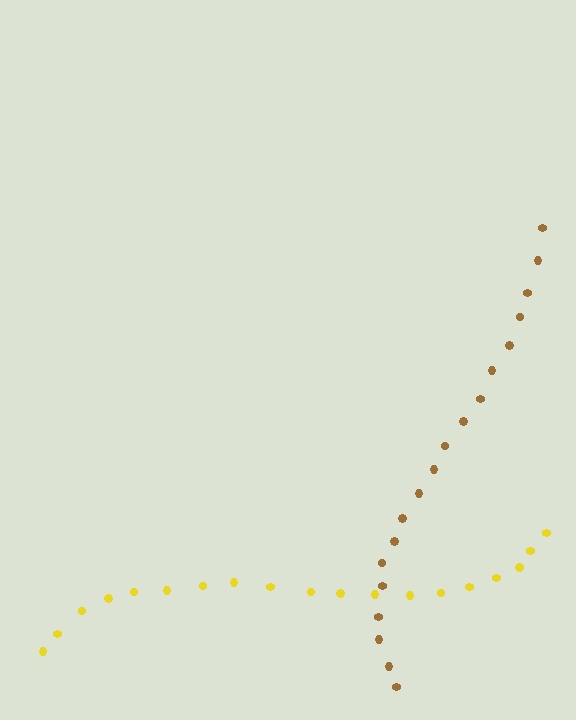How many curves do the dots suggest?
There are 2 distinct paths.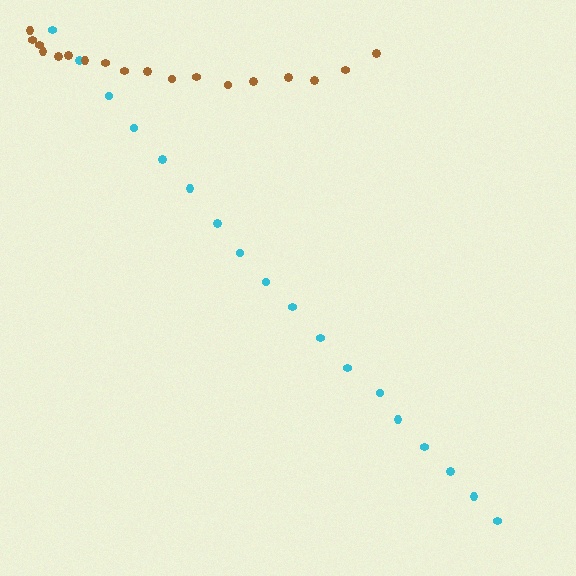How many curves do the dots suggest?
There are 2 distinct paths.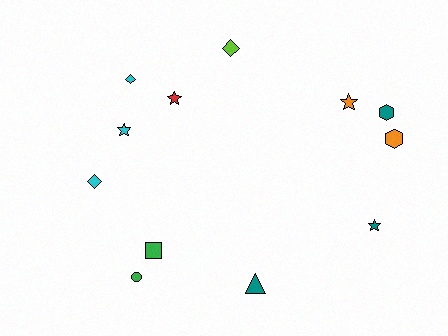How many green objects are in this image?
There are 2 green objects.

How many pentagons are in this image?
There are no pentagons.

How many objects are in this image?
There are 12 objects.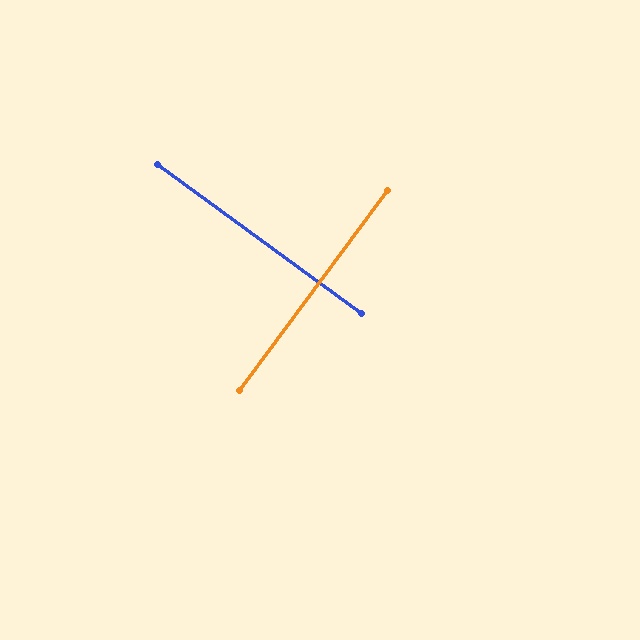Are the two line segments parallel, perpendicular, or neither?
Perpendicular — they meet at approximately 90°.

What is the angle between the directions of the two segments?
Approximately 90 degrees.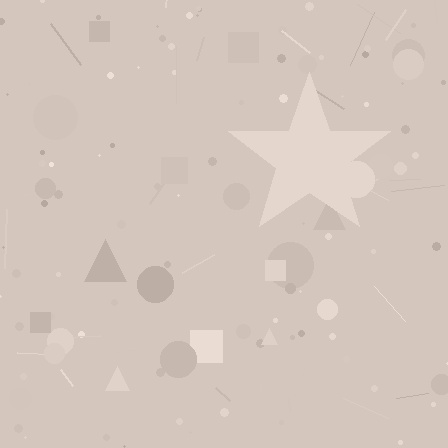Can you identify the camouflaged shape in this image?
The camouflaged shape is a star.